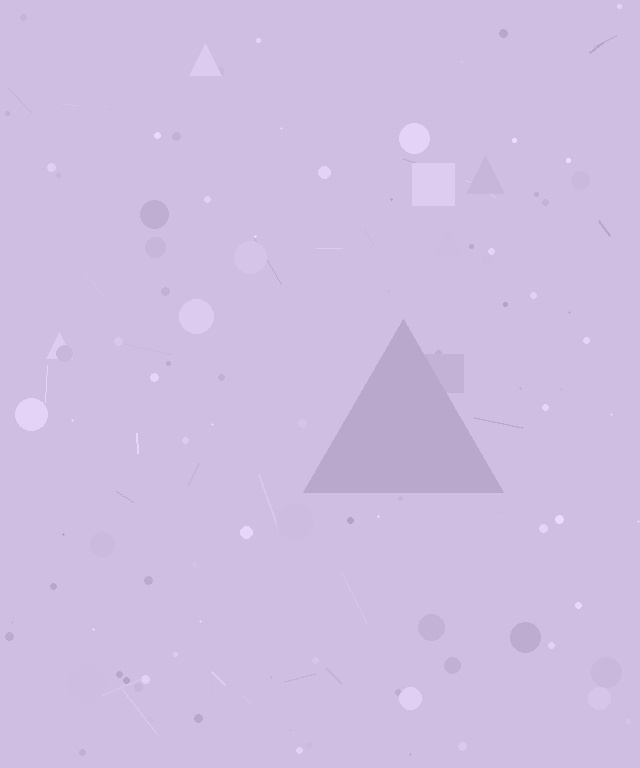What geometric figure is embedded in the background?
A triangle is embedded in the background.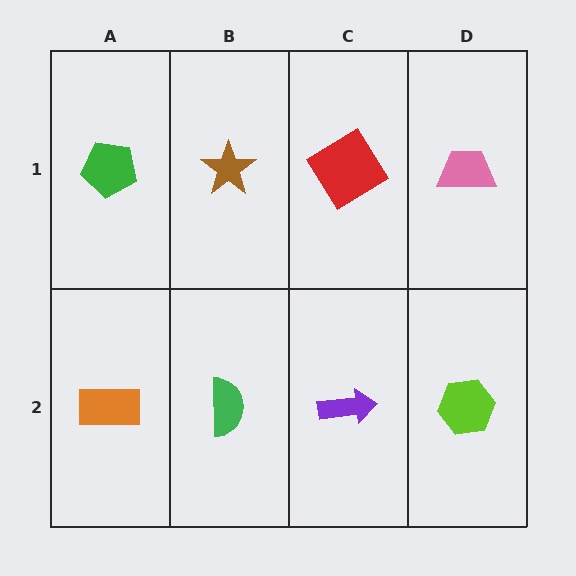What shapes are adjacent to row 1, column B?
A green semicircle (row 2, column B), a green pentagon (row 1, column A), a red diamond (row 1, column C).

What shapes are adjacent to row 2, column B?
A brown star (row 1, column B), an orange rectangle (row 2, column A), a purple arrow (row 2, column C).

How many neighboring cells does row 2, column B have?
3.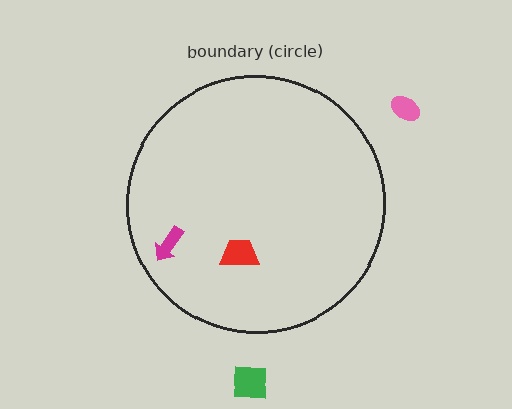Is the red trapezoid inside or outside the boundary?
Inside.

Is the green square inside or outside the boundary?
Outside.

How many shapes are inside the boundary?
2 inside, 2 outside.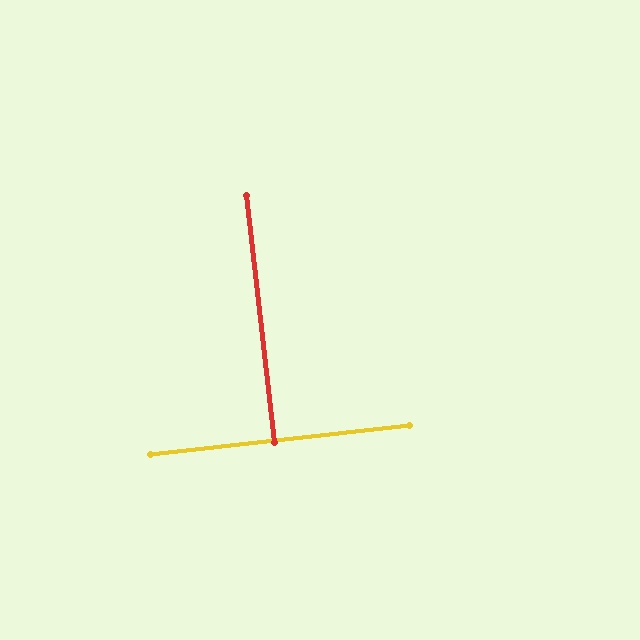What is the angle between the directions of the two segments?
Approximately 90 degrees.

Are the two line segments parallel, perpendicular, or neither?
Perpendicular — they meet at approximately 90°.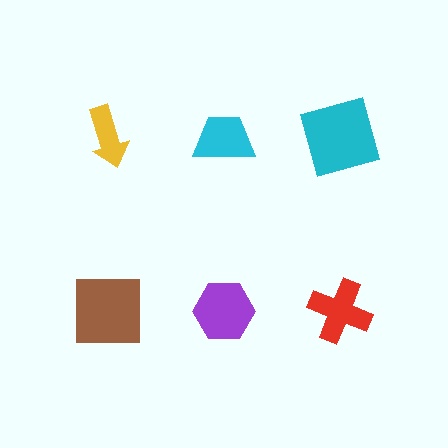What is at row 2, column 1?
A brown square.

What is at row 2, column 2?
A purple hexagon.